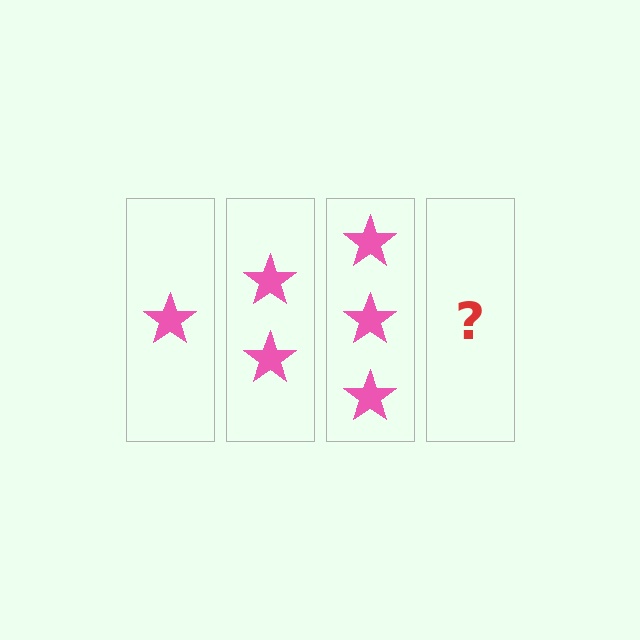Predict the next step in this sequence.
The next step is 4 stars.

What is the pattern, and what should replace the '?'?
The pattern is that each step adds one more star. The '?' should be 4 stars.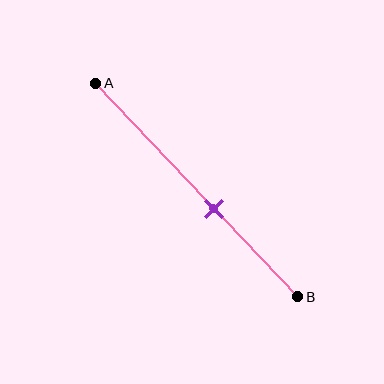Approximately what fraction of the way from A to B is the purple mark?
The purple mark is approximately 60% of the way from A to B.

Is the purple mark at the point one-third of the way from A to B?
No, the mark is at about 60% from A, not at the 33% one-third point.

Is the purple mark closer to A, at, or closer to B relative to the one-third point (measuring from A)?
The purple mark is closer to point B than the one-third point of segment AB.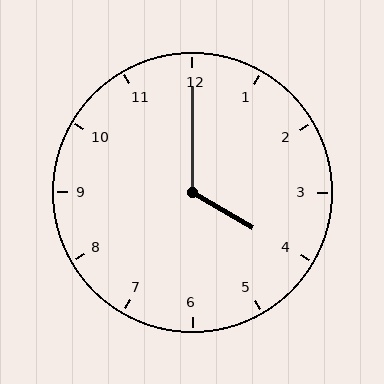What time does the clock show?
4:00.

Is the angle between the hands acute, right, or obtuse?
It is obtuse.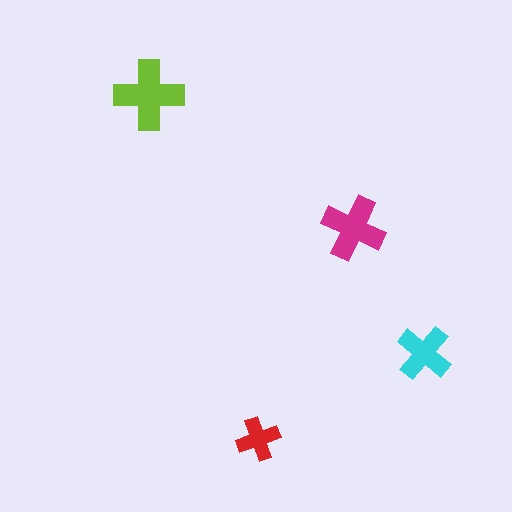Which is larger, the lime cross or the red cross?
The lime one.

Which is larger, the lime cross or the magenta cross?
The lime one.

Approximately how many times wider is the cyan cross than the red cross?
About 1.5 times wider.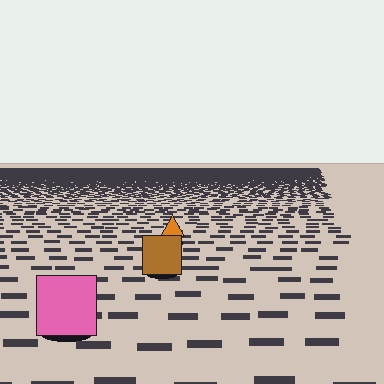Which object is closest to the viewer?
The pink square is closest. The texture marks near it are larger and more spread out.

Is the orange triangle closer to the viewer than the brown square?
No. The brown square is closer — you can tell from the texture gradient: the ground texture is coarser near it.